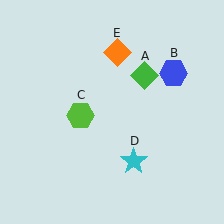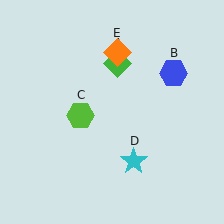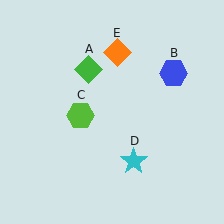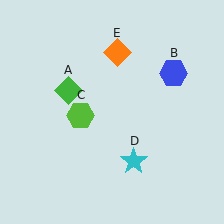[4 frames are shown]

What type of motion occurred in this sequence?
The green diamond (object A) rotated counterclockwise around the center of the scene.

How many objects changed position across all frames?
1 object changed position: green diamond (object A).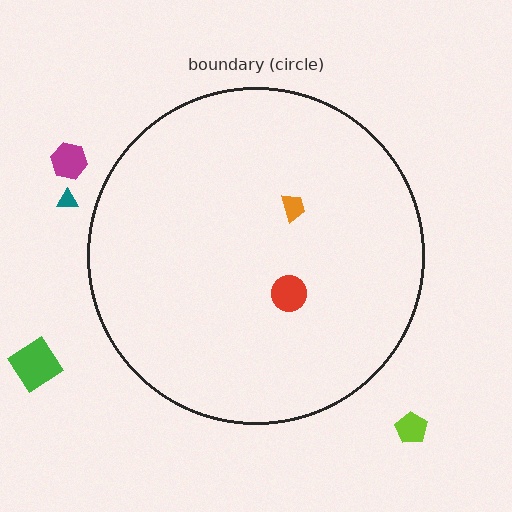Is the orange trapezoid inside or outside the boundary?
Inside.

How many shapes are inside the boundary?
2 inside, 4 outside.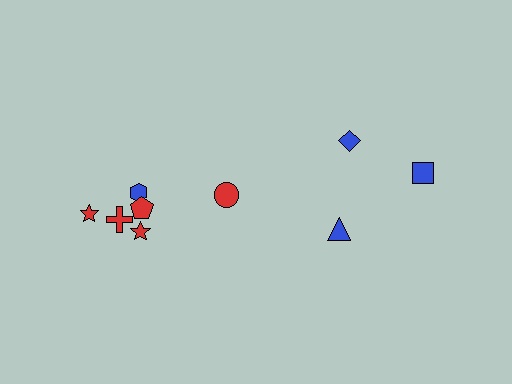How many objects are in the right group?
There are 3 objects.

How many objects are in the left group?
There are 6 objects.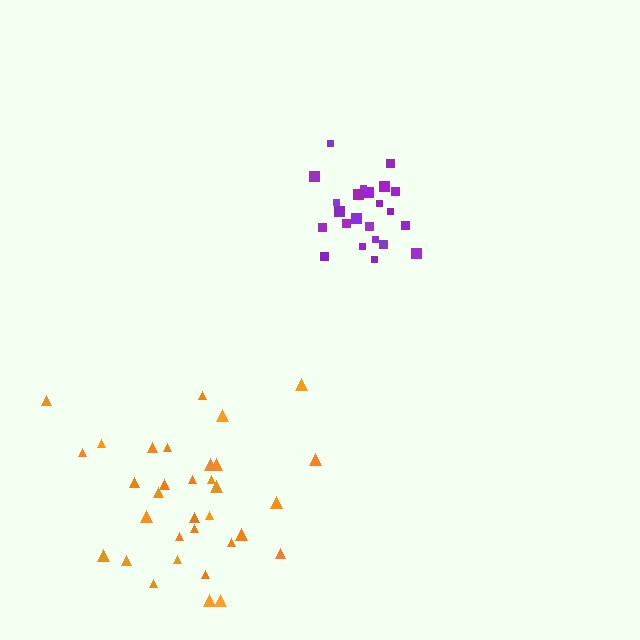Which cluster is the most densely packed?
Purple.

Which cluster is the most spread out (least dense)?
Orange.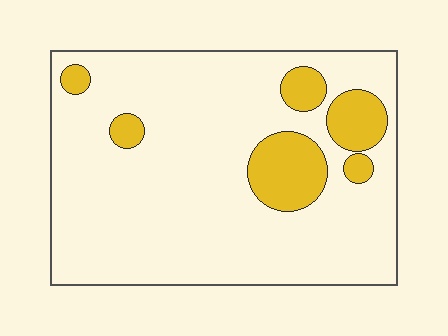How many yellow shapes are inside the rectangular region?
6.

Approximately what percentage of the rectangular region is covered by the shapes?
Approximately 15%.